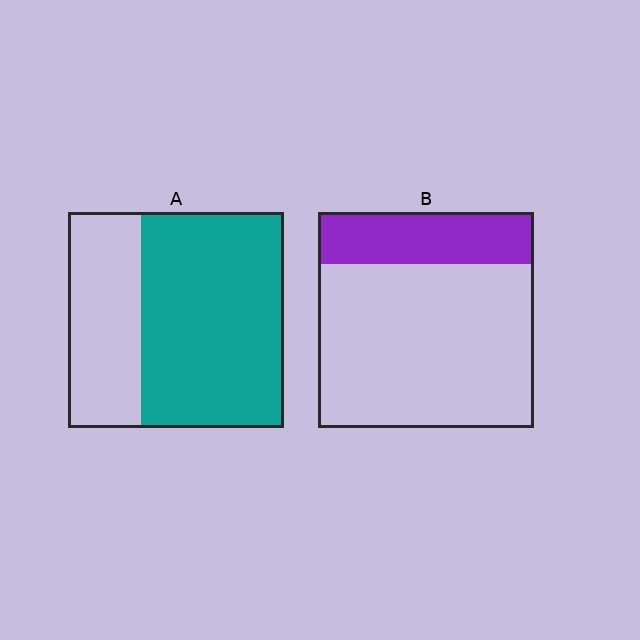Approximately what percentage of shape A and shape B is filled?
A is approximately 65% and B is approximately 25%.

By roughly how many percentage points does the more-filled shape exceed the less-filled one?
By roughly 40 percentage points (A over B).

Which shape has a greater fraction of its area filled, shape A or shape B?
Shape A.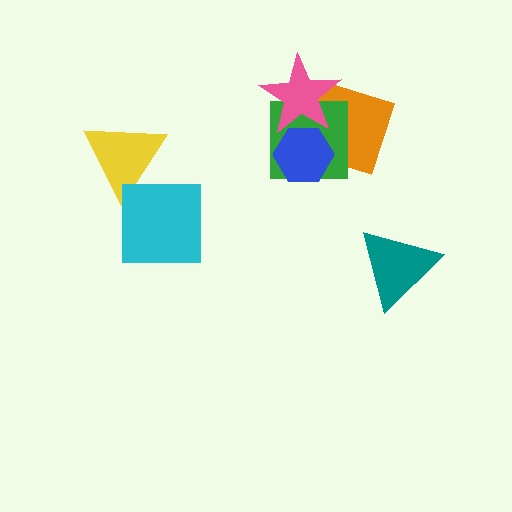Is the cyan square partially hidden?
No, no other shape covers it.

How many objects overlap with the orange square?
3 objects overlap with the orange square.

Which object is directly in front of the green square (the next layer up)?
The pink star is directly in front of the green square.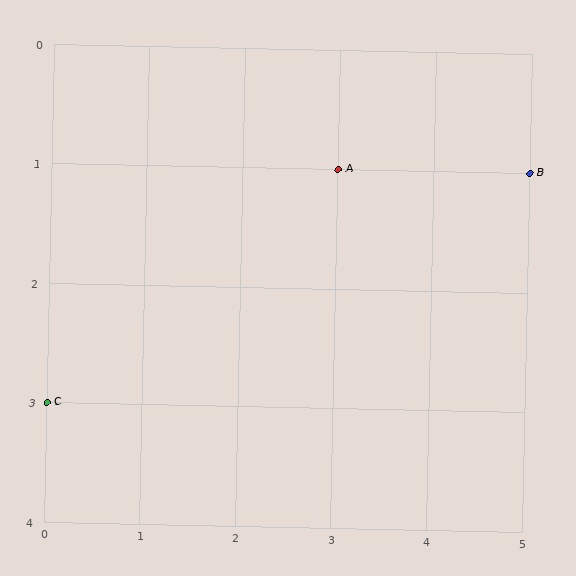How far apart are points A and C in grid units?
Points A and C are 3 columns and 2 rows apart (about 3.6 grid units diagonally).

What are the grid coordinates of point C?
Point C is at grid coordinates (0, 3).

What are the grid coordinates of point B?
Point B is at grid coordinates (5, 1).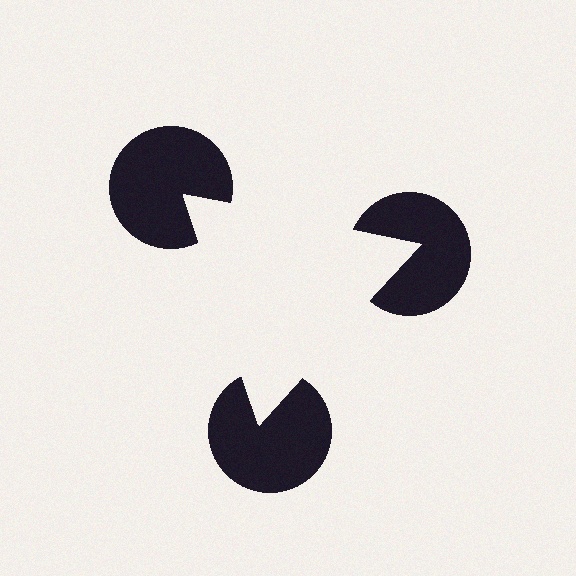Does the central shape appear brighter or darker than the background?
It typically appears slightly brighter than the background, even though no actual brightness change is drawn.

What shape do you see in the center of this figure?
An illusory triangle — its edges are inferred from the aligned wedge cuts in the pac-man discs, not physically drawn.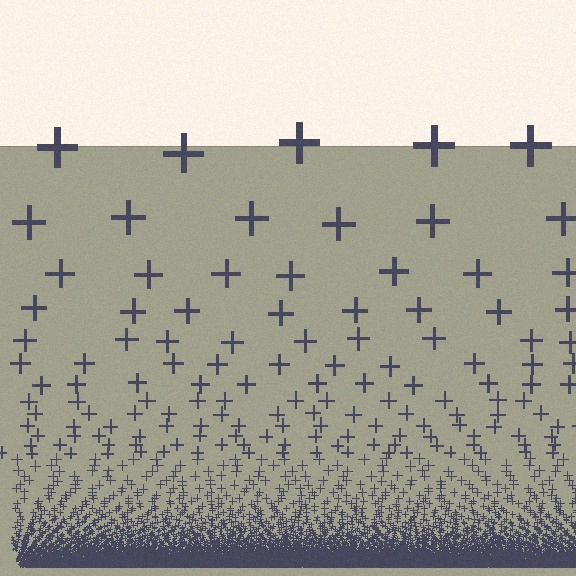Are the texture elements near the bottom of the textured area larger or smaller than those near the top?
Smaller. The gradient is inverted — elements near the bottom are smaller and denser.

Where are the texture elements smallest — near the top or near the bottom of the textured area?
Near the bottom.